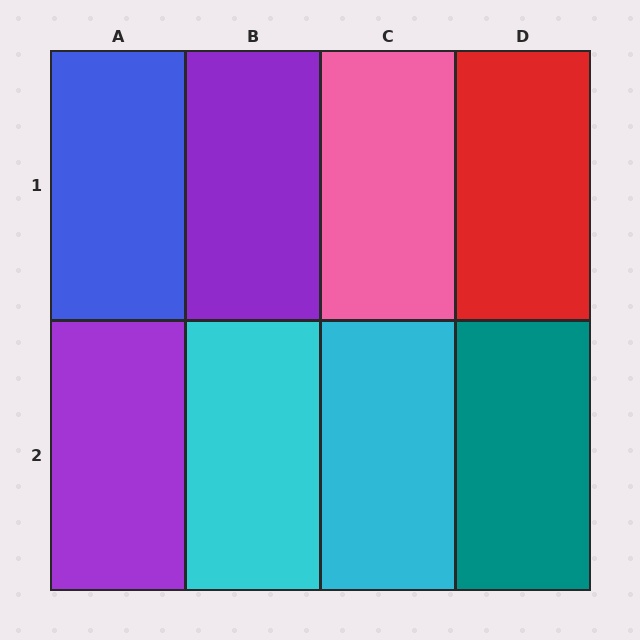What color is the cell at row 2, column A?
Purple.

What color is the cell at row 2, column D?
Teal.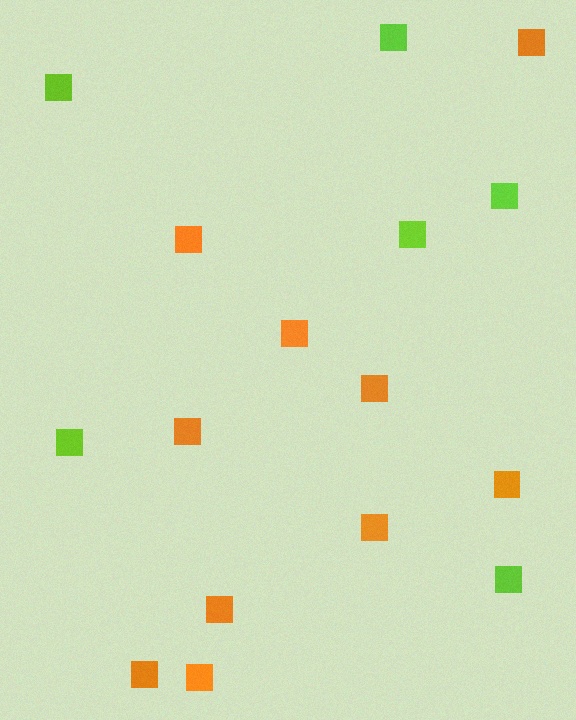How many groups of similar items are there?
There are 2 groups: one group of orange squares (10) and one group of lime squares (6).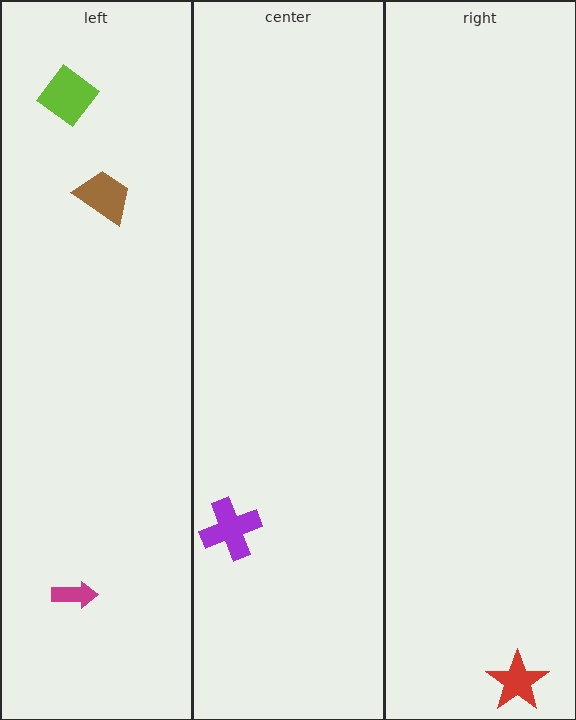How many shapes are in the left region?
3.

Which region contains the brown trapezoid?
The left region.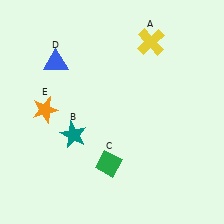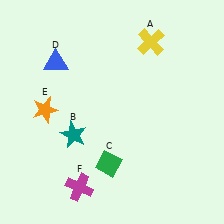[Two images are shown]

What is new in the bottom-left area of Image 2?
A magenta cross (F) was added in the bottom-left area of Image 2.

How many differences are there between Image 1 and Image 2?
There is 1 difference between the two images.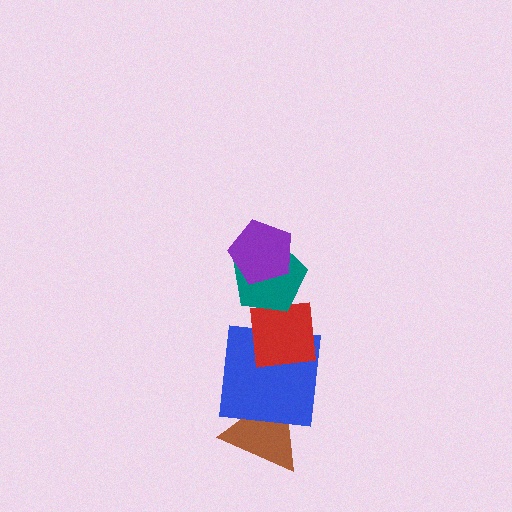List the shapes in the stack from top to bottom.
From top to bottom: the purple pentagon, the teal pentagon, the red square, the blue square, the brown triangle.